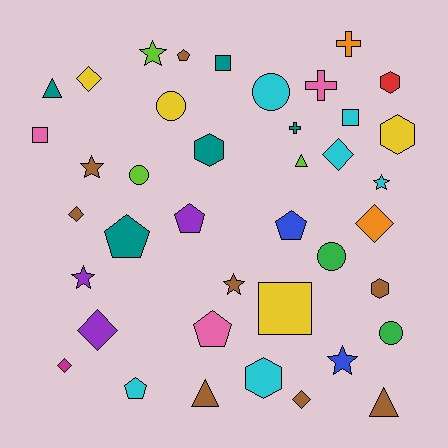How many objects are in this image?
There are 40 objects.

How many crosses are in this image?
There are 3 crosses.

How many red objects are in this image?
There is 1 red object.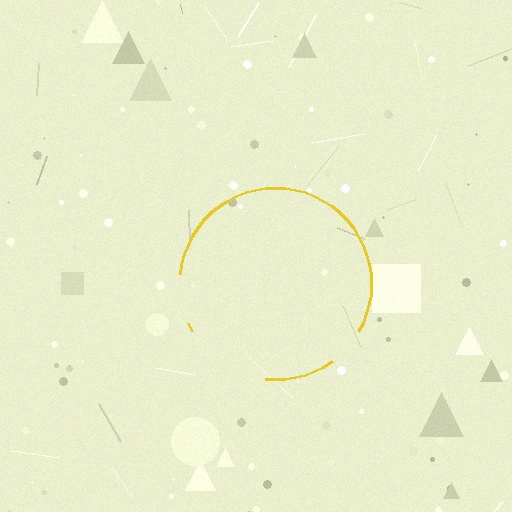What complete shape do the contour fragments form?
The contour fragments form a circle.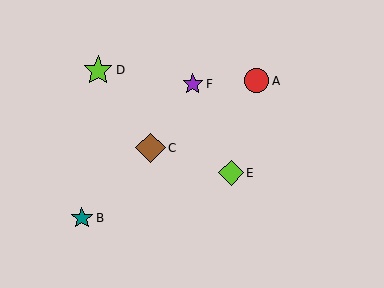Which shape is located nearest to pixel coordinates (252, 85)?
The red circle (labeled A) at (257, 81) is nearest to that location.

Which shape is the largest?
The brown diamond (labeled C) is the largest.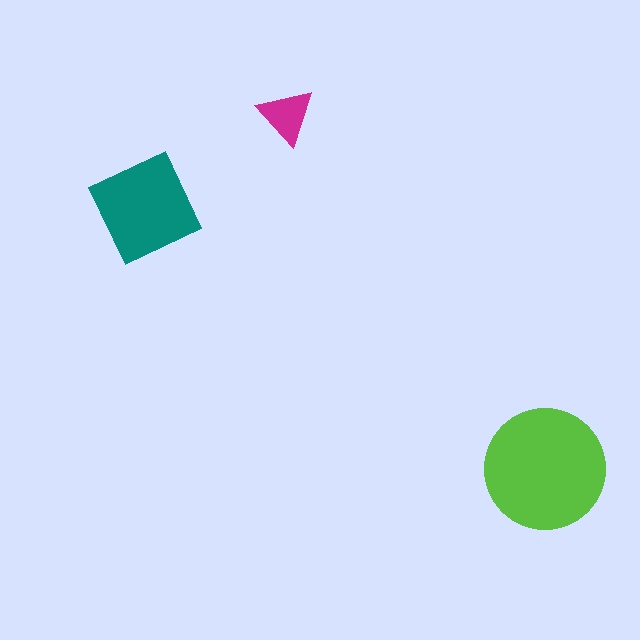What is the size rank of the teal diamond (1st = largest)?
2nd.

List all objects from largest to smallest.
The lime circle, the teal diamond, the magenta triangle.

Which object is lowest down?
The lime circle is bottommost.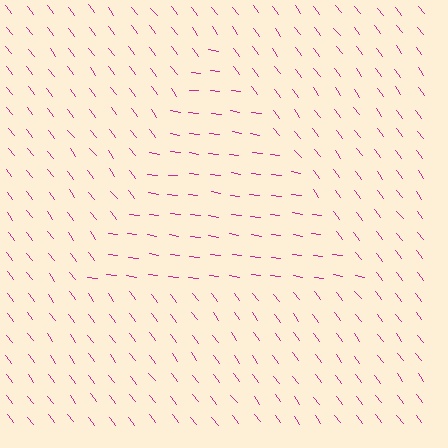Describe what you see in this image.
The image is filled with small magenta line segments. A triangle region in the image has lines oriented differently from the surrounding lines, creating a visible texture boundary.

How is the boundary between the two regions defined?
The boundary is defined purely by a change in line orientation (approximately 45 degrees difference). All lines are the same color and thickness.